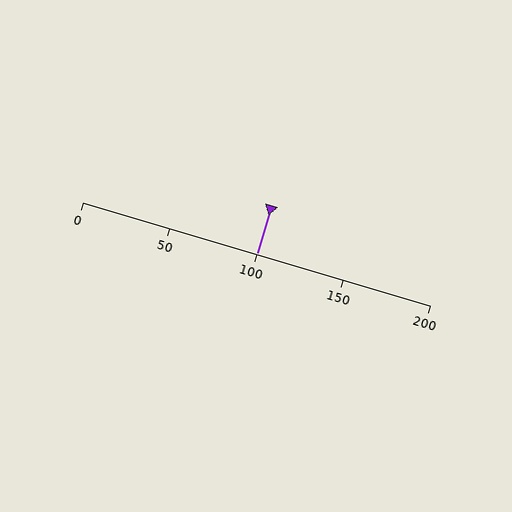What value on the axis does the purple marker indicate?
The marker indicates approximately 100.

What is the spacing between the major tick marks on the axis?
The major ticks are spaced 50 apart.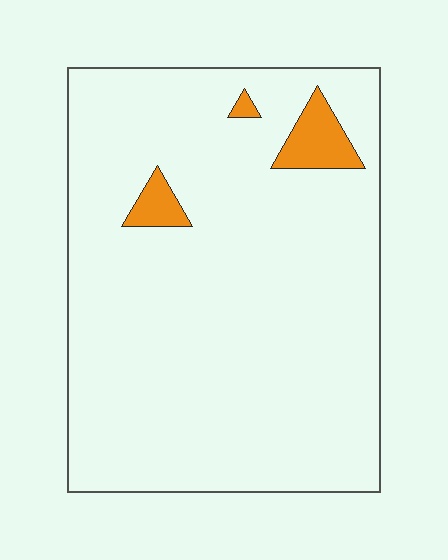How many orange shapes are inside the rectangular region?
3.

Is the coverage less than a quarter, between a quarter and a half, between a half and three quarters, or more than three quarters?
Less than a quarter.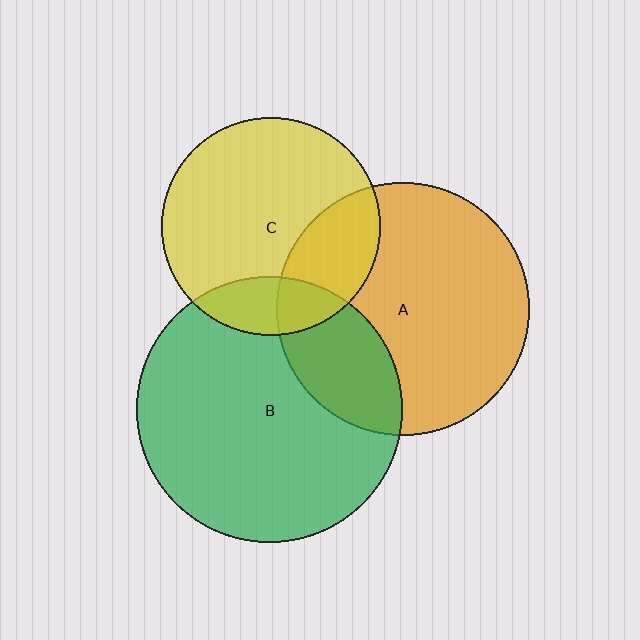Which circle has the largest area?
Circle B (green).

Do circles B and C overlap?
Yes.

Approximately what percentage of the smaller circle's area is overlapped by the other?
Approximately 15%.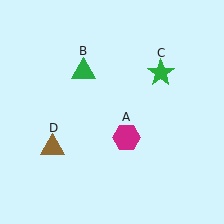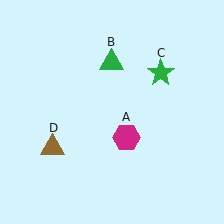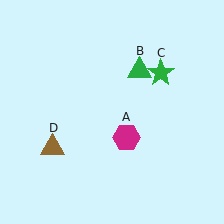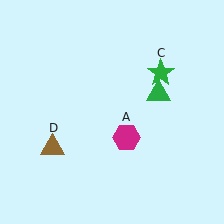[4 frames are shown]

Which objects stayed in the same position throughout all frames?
Magenta hexagon (object A) and green star (object C) and brown triangle (object D) remained stationary.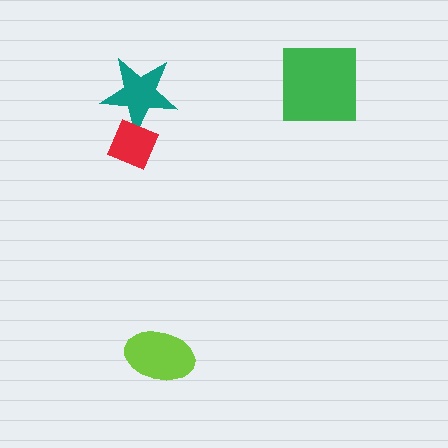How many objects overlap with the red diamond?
1 object overlaps with the red diamond.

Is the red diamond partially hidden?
No, no other shape covers it.